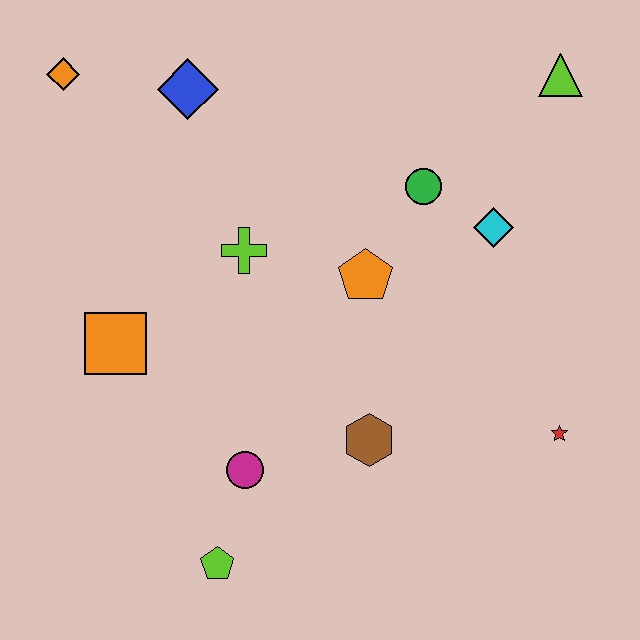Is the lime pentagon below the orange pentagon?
Yes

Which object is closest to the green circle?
The cyan diamond is closest to the green circle.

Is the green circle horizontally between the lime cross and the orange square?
No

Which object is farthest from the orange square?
The lime triangle is farthest from the orange square.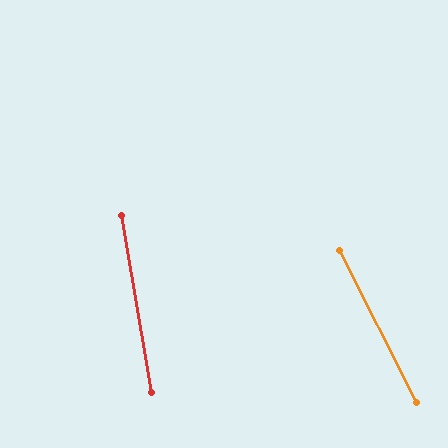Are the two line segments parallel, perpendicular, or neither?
Neither parallel nor perpendicular — they differ by about 17°.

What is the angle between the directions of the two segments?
Approximately 17 degrees.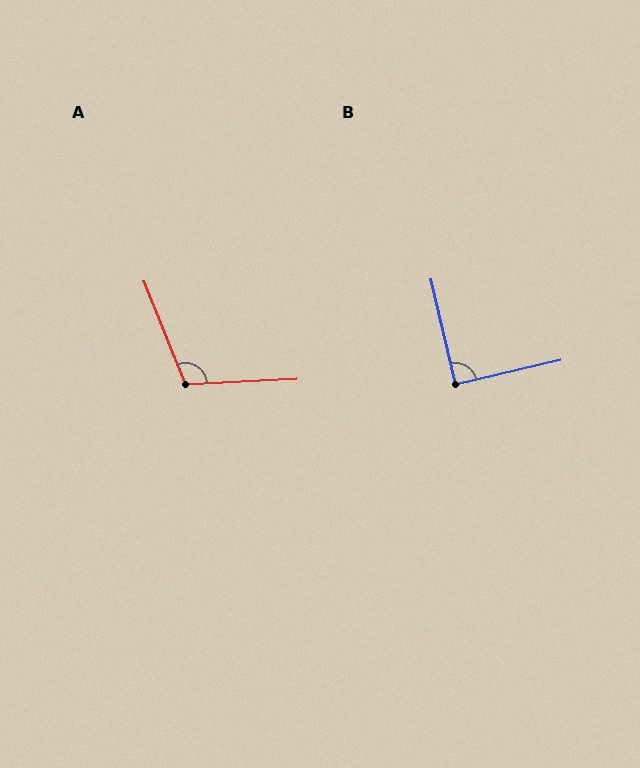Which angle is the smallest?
B, at approximately 90 degrees.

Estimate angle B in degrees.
Approximately 90 degrees.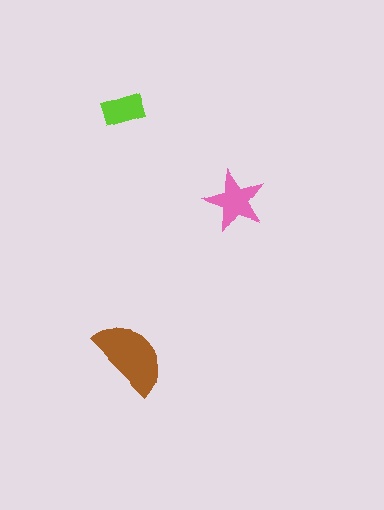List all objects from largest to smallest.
The brown semicircle, the pink star, the lime rectangle.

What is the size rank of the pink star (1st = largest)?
2nd.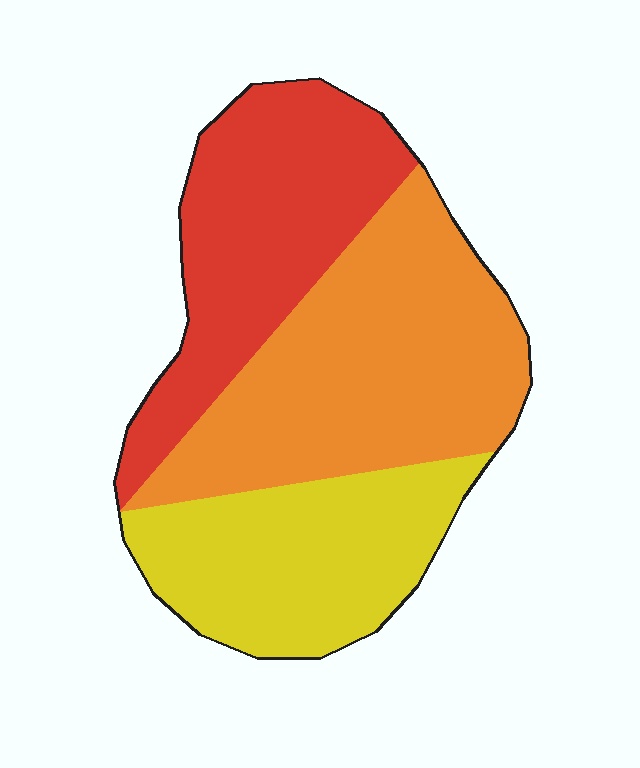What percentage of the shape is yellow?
Yellow takes up about one quarter (1/4) of the shape.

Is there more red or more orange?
Orange.